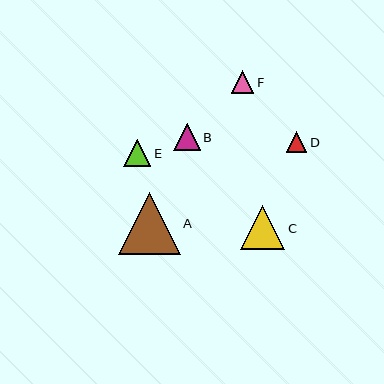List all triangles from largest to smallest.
From largest to smallest: A, C, E, B, F, D.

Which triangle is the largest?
Triangle A is the largest with a size of approximately 62 pixels.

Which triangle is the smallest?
Triangle D is the smallest with a size of approximately 21 pixels.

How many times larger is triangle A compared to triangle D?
Triangle A is approximately 3.0 times the size of triangle D.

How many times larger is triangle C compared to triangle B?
Triangle C is approximately 1.7 times the size of triangle B.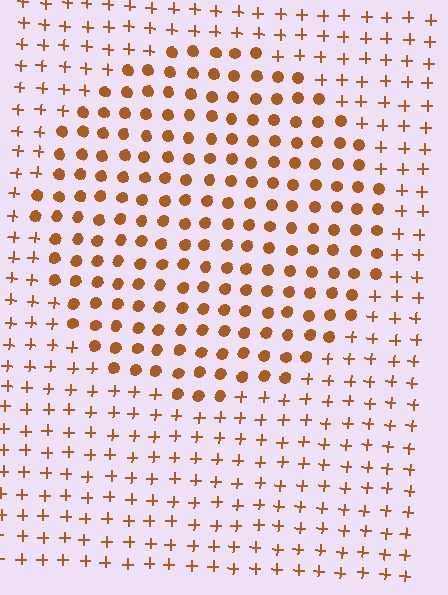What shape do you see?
I see a circle.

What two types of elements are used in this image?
The image uses circles inside the circle region and plus signs outside it.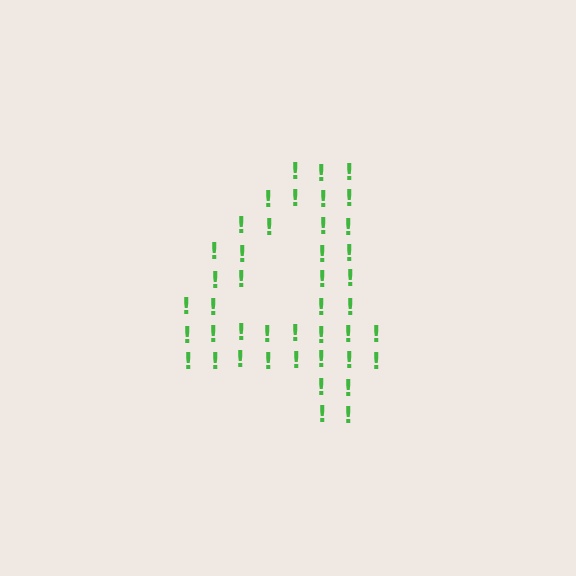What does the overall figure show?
The overall figure shows the digit 4.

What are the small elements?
The small elements are exclamation marks.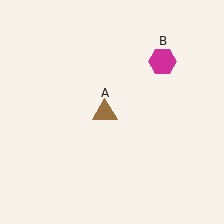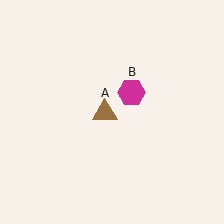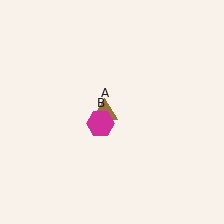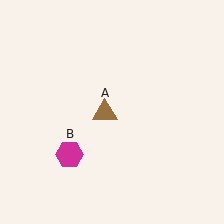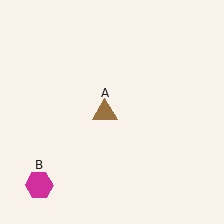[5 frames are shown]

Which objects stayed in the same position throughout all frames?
Brown triangle (object A) remained stationary.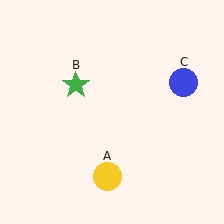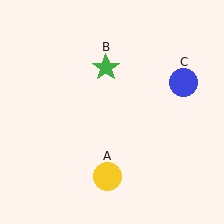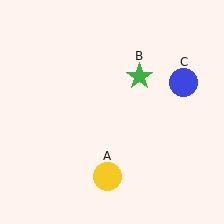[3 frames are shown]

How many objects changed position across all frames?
1 object changed position: green star (object B).